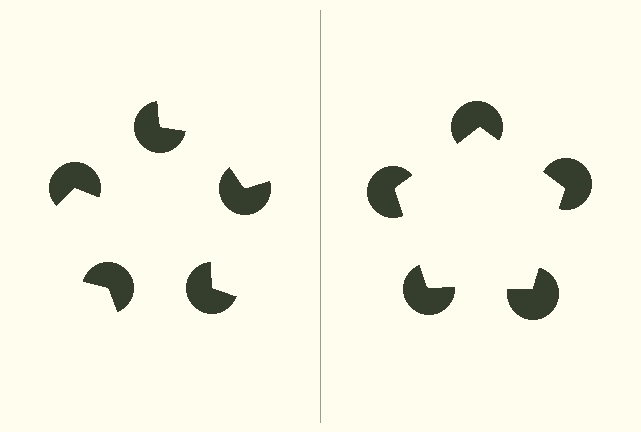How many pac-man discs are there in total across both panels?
10 — 5 on each side.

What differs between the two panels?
The pac-man discs are positioned identically on both sides; only the wedge orientations differ. On the right they align to a pentagon; on the left they are misaligned.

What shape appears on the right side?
An illusory pentagon.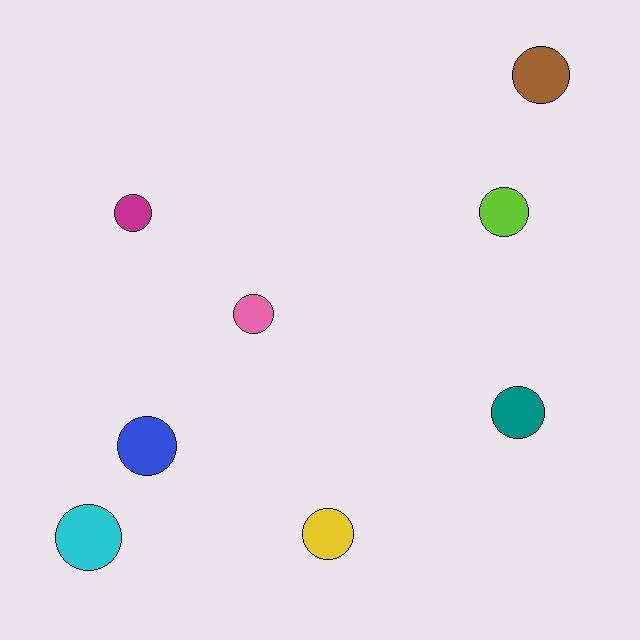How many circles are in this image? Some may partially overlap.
There are 8 circles.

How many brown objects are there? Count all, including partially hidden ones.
There is 1 brown object.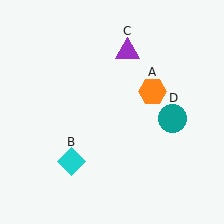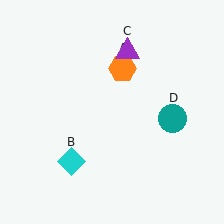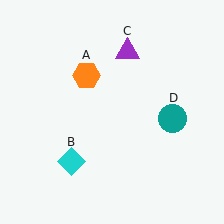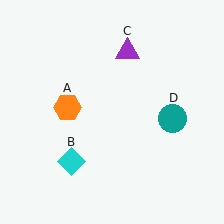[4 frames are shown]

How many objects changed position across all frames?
1 object changed position: orange hexagon (object A).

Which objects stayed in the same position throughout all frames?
Cyan diamond (object B) and purple triangle (object C) and teal circle (object D) remained stationary.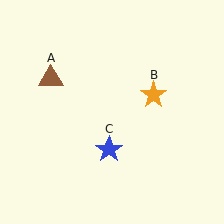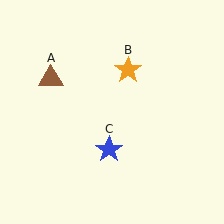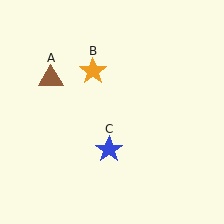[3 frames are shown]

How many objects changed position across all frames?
1 object changed position: orange star (object B).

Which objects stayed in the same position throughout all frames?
Brown triangle (object A) and blue star (object C) remained stationary.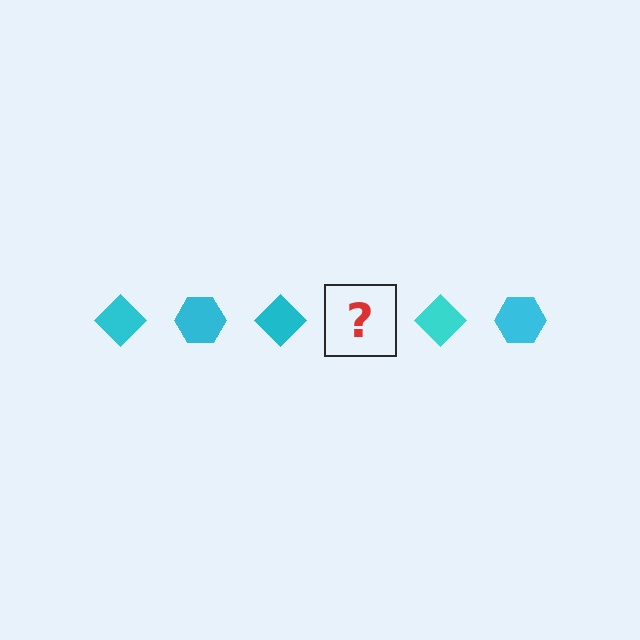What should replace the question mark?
The question mark should be replaced with a cyan hexagon.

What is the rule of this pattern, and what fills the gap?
The rule is that the pattern cycles through diamond, hexagon shapes in cyan. The gap should be filled with a cyan hexagon.